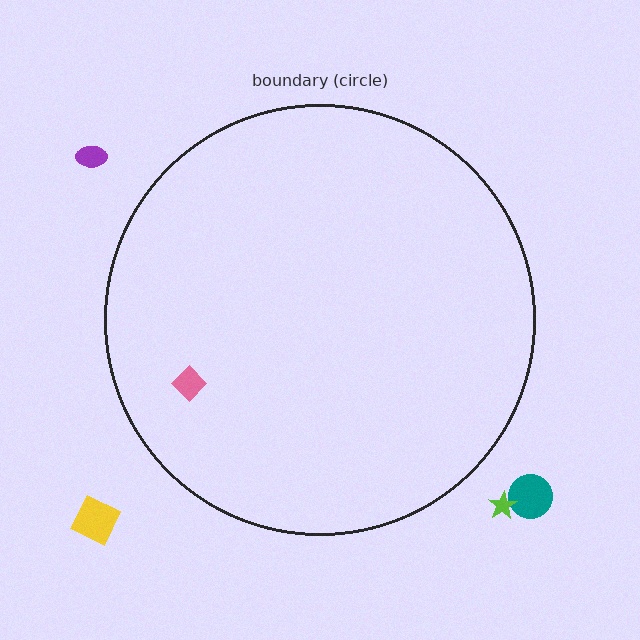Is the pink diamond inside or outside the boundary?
Inside.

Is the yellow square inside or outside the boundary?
Outside.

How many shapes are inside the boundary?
1 inside, 4 outside.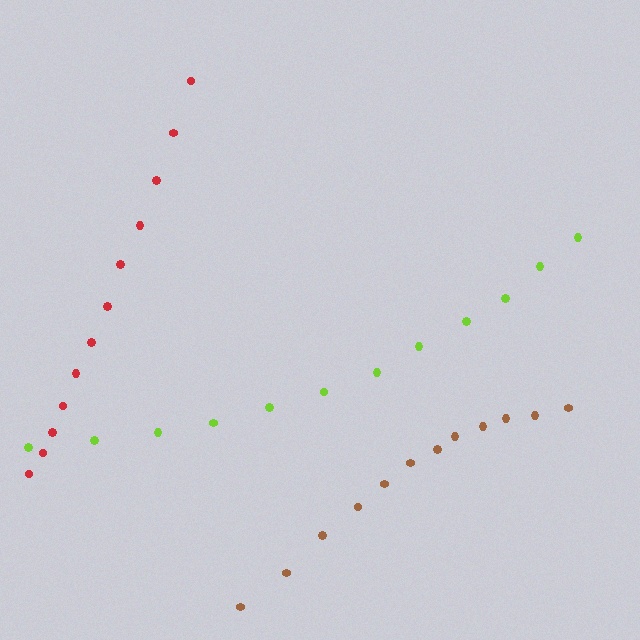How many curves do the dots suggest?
There are 3 distinct paths.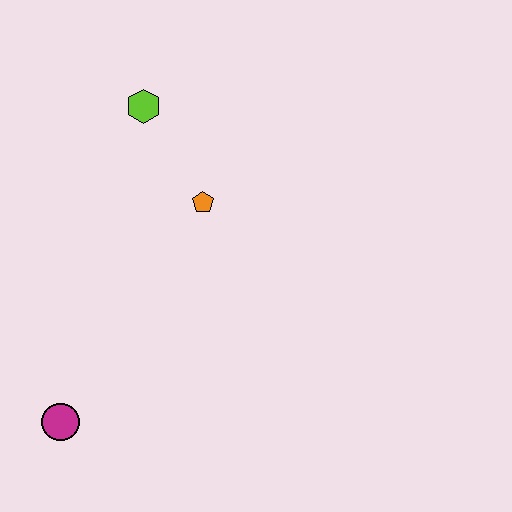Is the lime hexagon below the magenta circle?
No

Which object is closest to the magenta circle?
The orange pentagon is closest to the magenta circle.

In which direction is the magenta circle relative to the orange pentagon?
The magenta circle is below the orange pentagon.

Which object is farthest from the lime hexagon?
The magenta circle is farthest from the lime hexagon.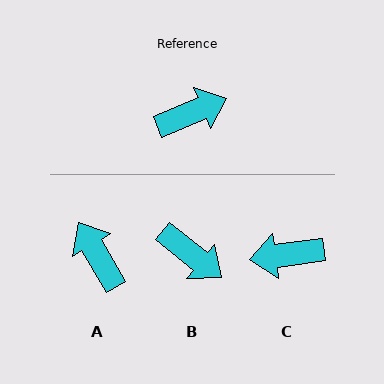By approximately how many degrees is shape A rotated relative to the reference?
Approximately 98 degrees counter-clockwise.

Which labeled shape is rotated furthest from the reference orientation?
C, about 166 degrees away.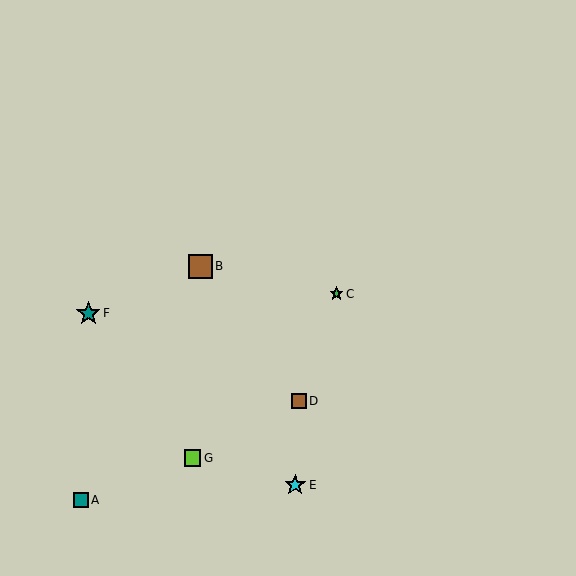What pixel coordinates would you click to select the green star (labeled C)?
Click at (337, 294) to select the green star C.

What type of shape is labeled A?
Shape A is a teal square.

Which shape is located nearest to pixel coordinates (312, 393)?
The brown square (labeled D) at (299, 401) is nearest to that location.